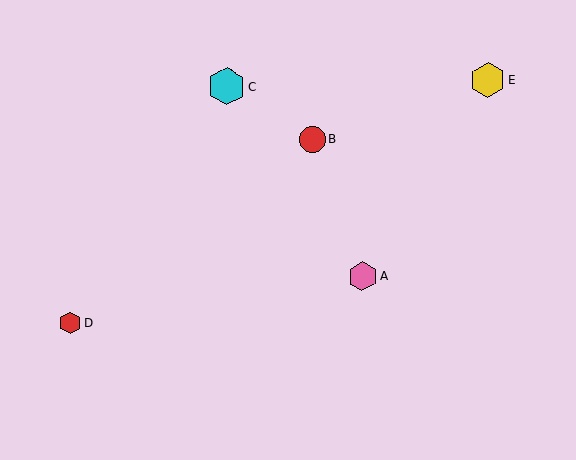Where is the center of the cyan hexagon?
The center of the cyan hexagon is at (227, 87).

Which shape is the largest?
The cyan hexagon (labeled C) is the largest.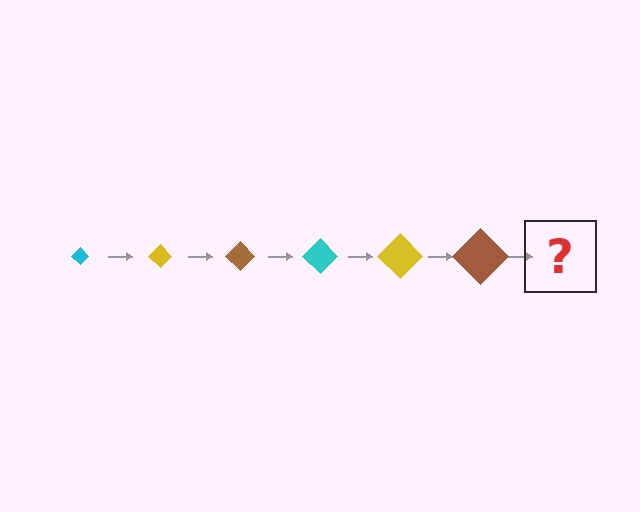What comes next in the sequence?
The next element should be a cyan diamond, larger than the previous one.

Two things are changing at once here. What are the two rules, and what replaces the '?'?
The two rules are that the diamond grows larger each step and the color cycles through cyan, yellow, and brown. The '?' should be a cyan diamond, larger than the previous one.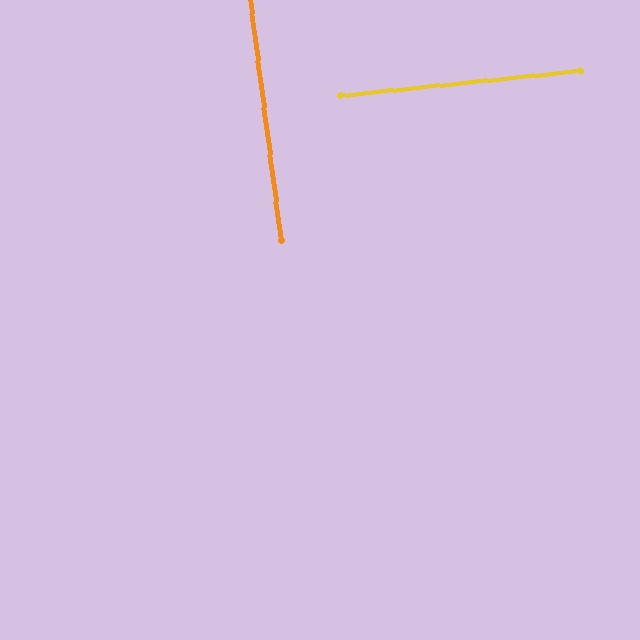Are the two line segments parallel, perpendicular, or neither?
Perpendicular — they meet at approximately 89°.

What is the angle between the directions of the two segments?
Approximately 89 degrees.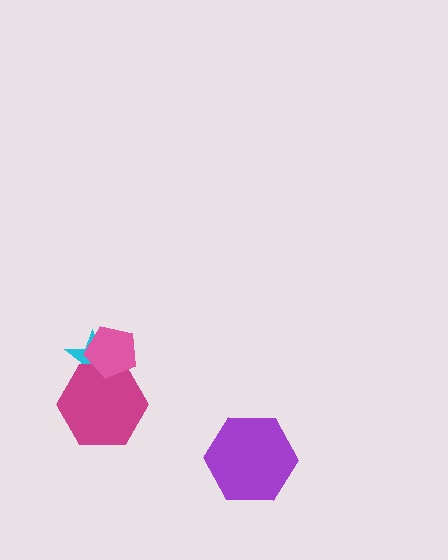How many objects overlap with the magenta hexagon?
2 objects overlap with the magenta hexagon.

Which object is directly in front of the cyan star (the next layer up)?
The magenta hexagon is directly in front of the cyan star.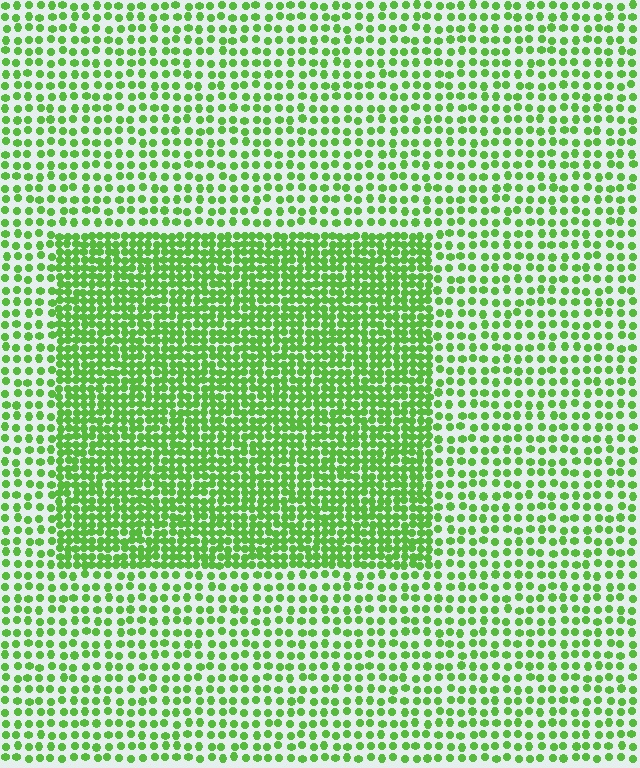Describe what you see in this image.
The image contains small lime elements arranged at two different densities. A rectangle-shaped region is visible where the elements are more densely packed than the surrounding area.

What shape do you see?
I see a rectangle.